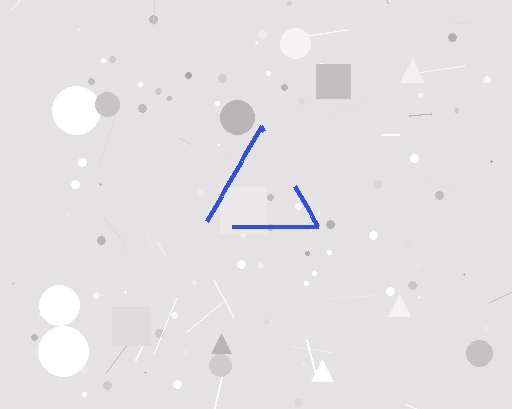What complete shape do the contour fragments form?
The contour fragments form a triangle.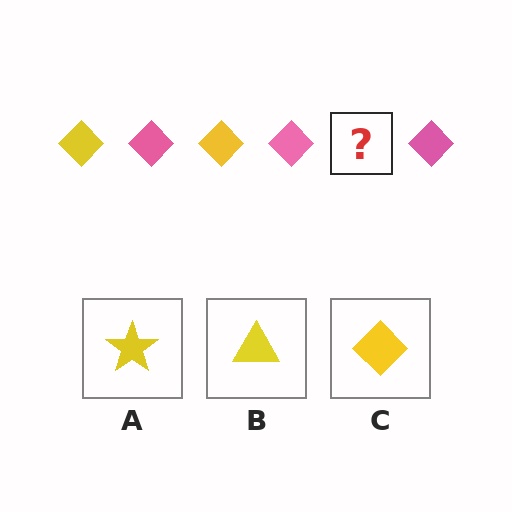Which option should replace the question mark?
Option C.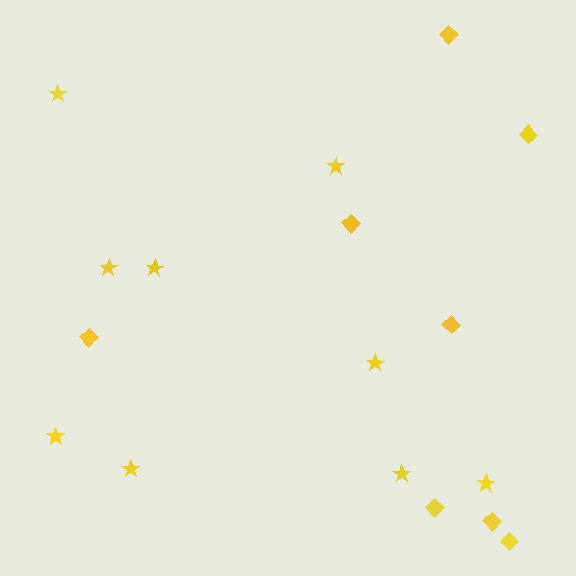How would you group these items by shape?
There are 2 groups: one group of diamonds (8) and one group of stars (9).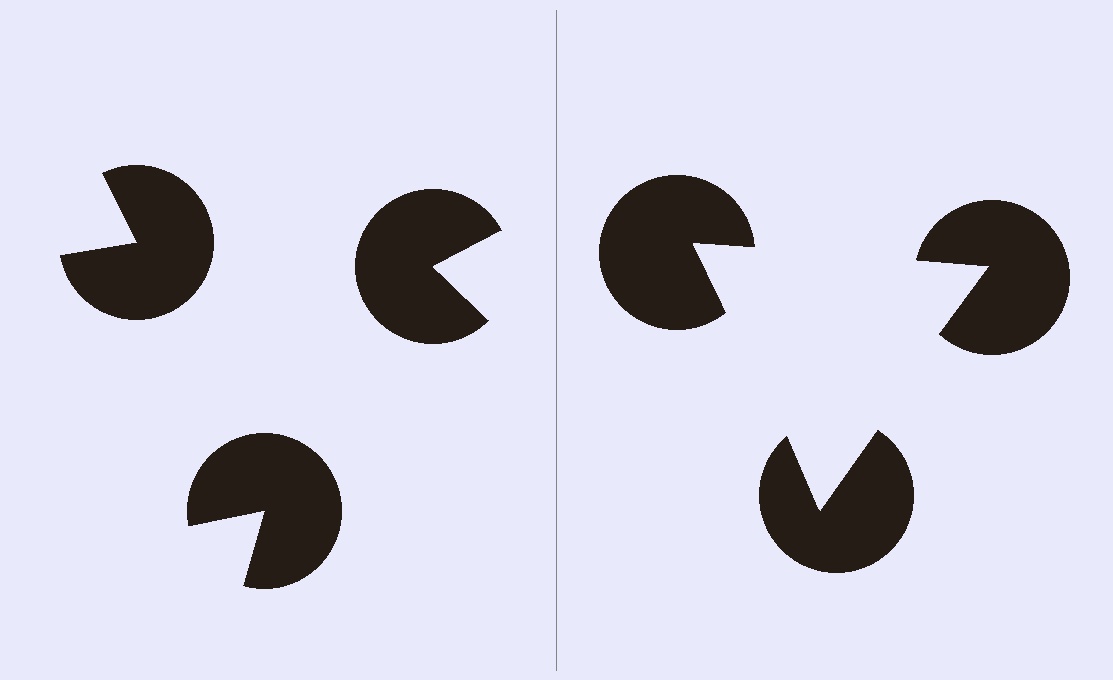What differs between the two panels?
The pac-man discs are positioned identically on both sides; only the wedge orientations differ. On the right they align to a triangle; on the left they are misaligned.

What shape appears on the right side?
An illusory triangle.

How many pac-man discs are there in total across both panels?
6 — 3 on each side.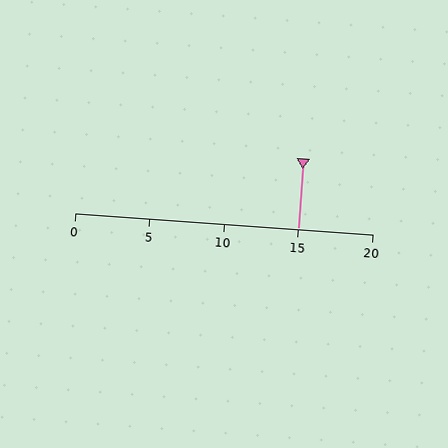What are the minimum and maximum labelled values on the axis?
The axis runs from 0 to 20.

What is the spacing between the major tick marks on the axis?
The major ticks are spaced 5 apart.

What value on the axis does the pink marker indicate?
The marker indicates approximately 15.